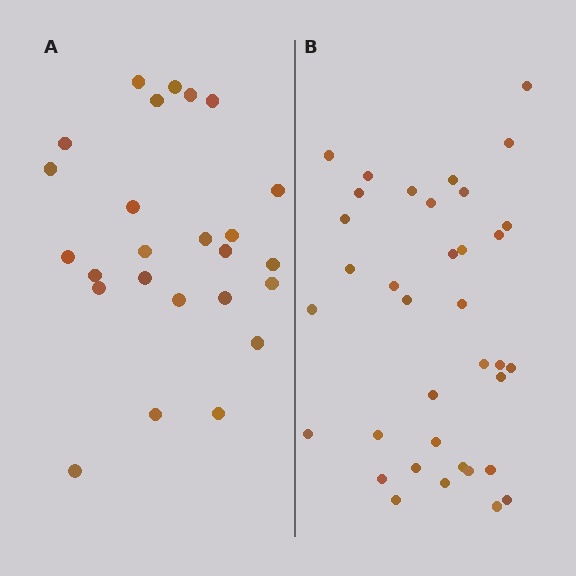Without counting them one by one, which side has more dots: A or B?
Region B (the right region) has more dots.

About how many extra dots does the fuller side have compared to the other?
Region B has roughly 12 or so more dots than region A.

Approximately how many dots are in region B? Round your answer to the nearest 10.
About 40 dots. (The exact count is 36, which rounds to 40.)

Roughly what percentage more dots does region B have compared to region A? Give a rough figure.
About 45% more.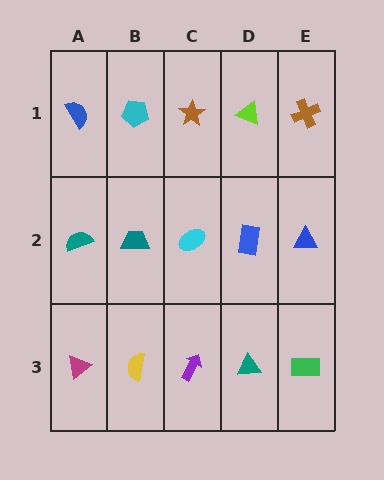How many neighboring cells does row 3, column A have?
2.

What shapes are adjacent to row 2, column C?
A brown star (row 1, column C), a purple arrow (row 3, column C), a teal trapezoid (row 2, column B), a blue rectangle (row 2, column D).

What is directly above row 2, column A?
A blue semicircle.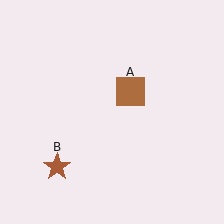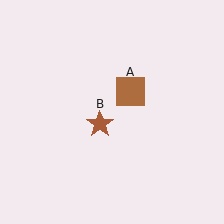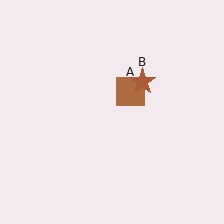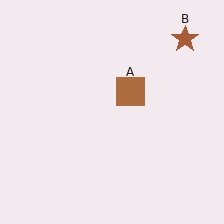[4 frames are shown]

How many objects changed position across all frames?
1 object changed position: brown star (object B).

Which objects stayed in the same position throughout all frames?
Brown square (object A) remained stationary.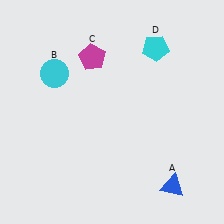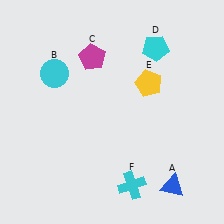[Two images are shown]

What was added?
A yellow pentagon (E), a cyan cross (F) were added in Image 2.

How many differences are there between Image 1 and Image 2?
There are 2 differences between the two images.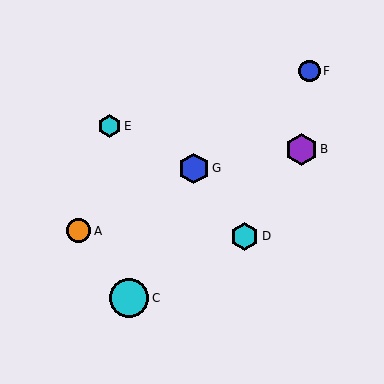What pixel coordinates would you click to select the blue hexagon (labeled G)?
Click at (194, 168) to select the blue hexagon G.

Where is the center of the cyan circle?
The center of the cyan circle is at (129, 298).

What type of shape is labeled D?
Shape D is a cyan hexagon.